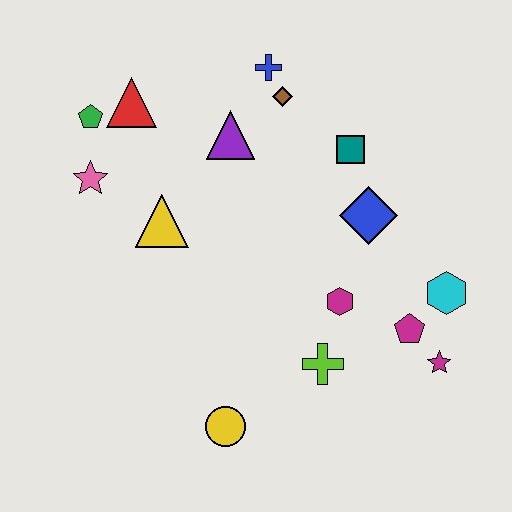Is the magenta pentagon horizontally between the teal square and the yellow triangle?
No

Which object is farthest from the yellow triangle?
The magenta star is farthest from the yellow triangle.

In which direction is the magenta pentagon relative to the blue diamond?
The magenta pentagon is below the blue diamond.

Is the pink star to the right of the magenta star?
No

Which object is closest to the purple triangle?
The brown diamond is closest to the purple triangle.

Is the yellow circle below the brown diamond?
Yes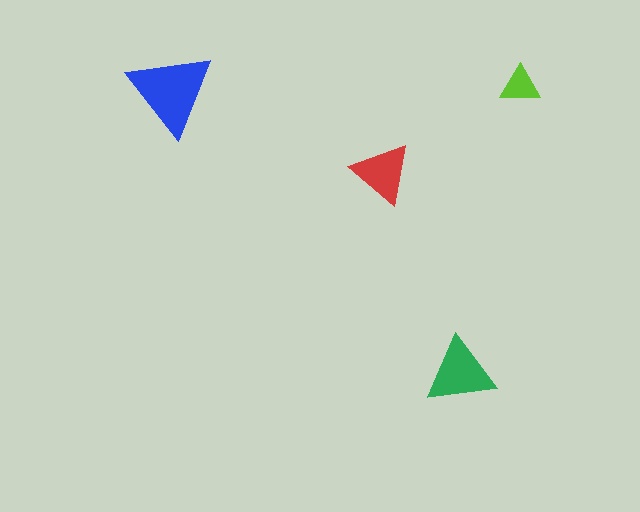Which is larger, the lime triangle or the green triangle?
The green one.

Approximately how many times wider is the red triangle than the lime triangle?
About 1.5 times wider.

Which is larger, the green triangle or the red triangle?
The green one.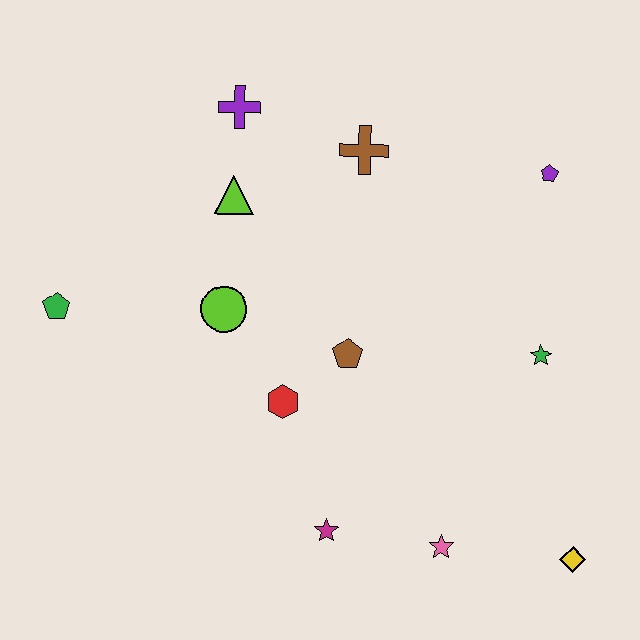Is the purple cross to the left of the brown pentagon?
Yes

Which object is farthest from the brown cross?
The yellow diamond is farthest from the brown cross.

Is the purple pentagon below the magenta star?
No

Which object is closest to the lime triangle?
The purple cross is closest to the lime triangle.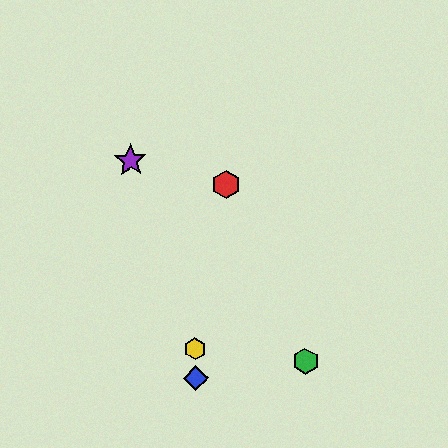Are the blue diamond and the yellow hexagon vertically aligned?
Yes, both are at x≈196.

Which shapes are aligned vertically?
The blue diamond, the yellow hexagon are aligned vertically.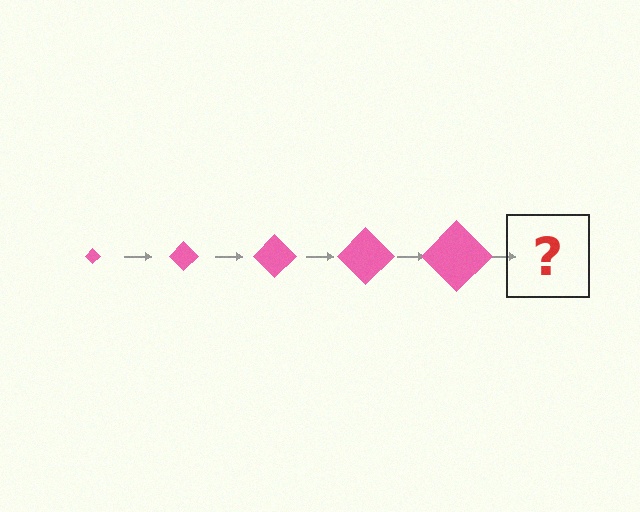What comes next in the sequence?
The next element should be a pink diamond, larger than the previous one.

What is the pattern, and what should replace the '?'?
The pattern is that the diamond gets progressively larger each step. The '?' should be a pink diamond, larger than the previous one.